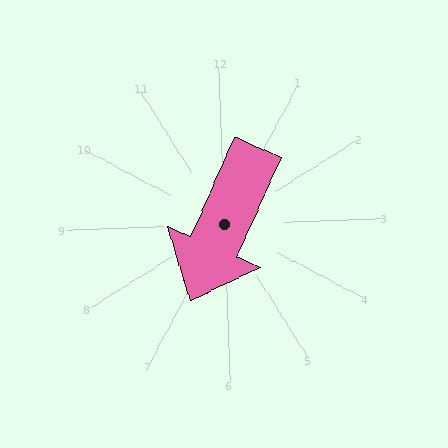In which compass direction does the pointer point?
Southwest.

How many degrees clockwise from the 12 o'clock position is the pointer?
Approximately 206 degrees.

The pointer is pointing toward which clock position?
Roughly 7 o'clock.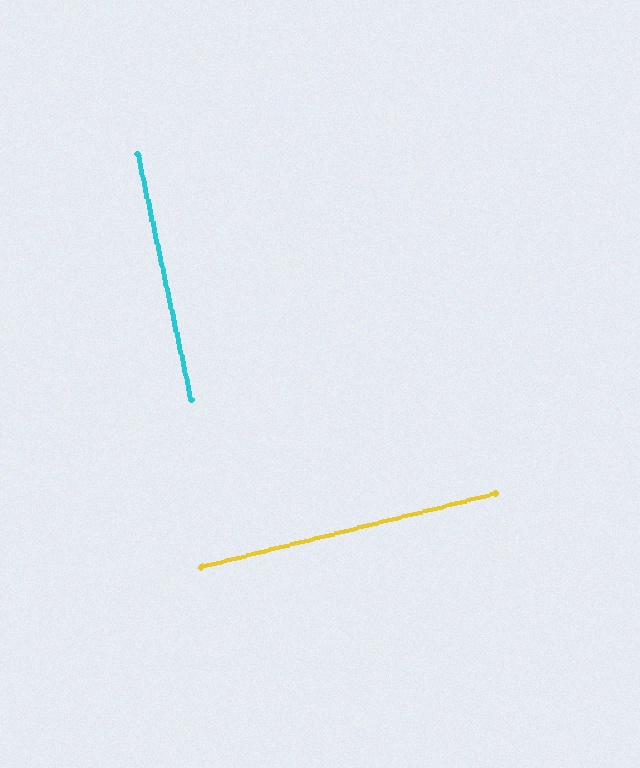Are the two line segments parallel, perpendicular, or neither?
Perpendicular — they meet at approximately 88°.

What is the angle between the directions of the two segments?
Approximately 88 degrees.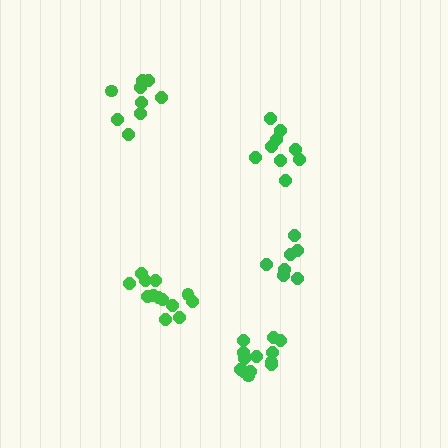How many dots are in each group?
Group 1: 7 dots, Group 2: 9 dots, Group 3: 13 dots, Group 4: 9 dots, Group 5: 13 dots (51 total).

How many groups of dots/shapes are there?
There are 5 groups.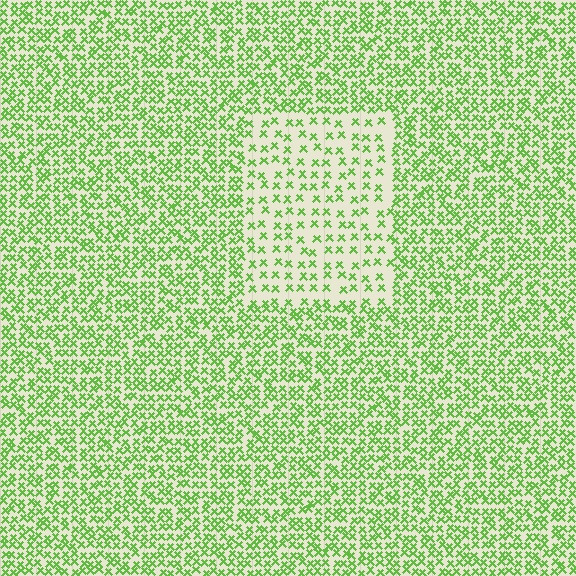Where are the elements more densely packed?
The elements are more densely packed outside the rectangle boundary.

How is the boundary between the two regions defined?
The boundary is defined by a change in element density (approximately 2.2x ratio). All elements are the same color, size, and shape.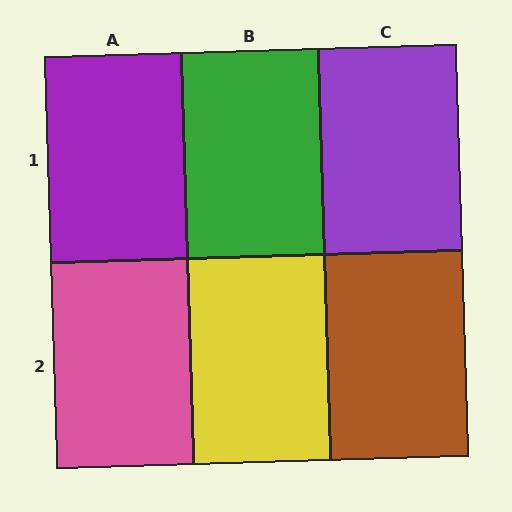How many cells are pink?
1 cell is pink.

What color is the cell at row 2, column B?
Yellow.